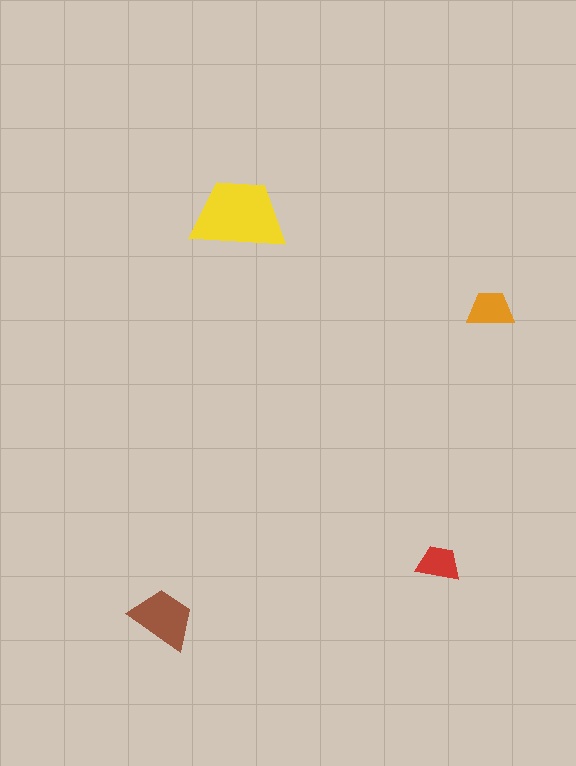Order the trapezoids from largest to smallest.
the yellow one, the brown one, the orange one, the red one.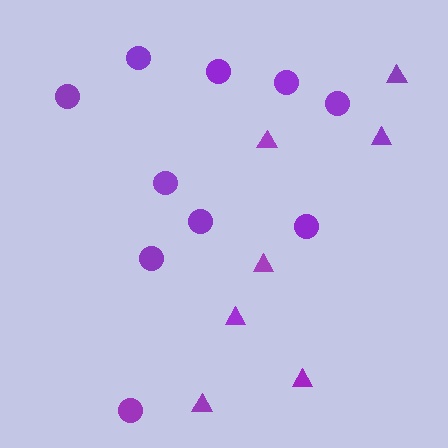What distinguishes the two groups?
There are 2 groups: one group of circles (10) and one group of triangles (7).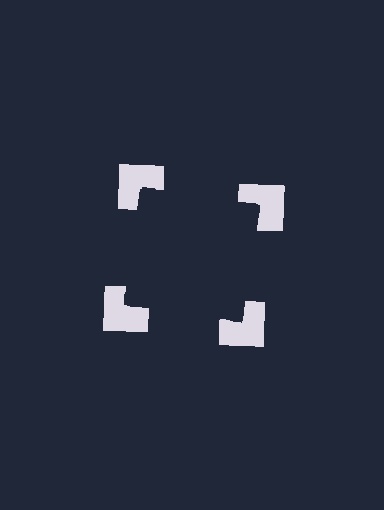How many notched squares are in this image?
There are 4 — one at each vertex of the illusory square.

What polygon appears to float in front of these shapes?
An illusory square — its edges are inferred from the aligned wedge cuts in the notched squares, not physically drawn.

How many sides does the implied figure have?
4 sides.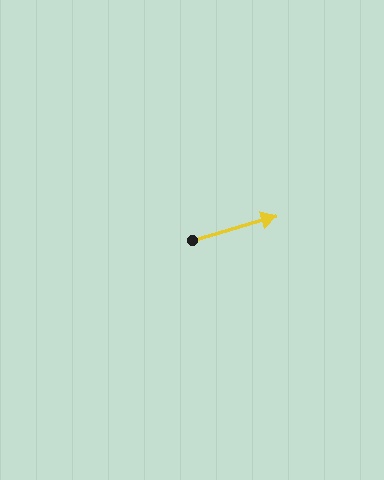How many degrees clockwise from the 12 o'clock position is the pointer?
Approximately 74 degrees.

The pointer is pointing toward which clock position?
Roughly 2 o'clock.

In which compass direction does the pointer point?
East.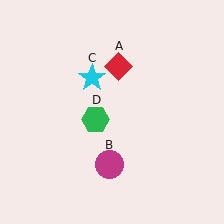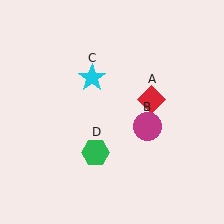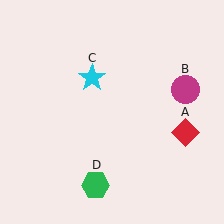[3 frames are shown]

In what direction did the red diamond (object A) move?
The red diamond (object A) moved down and to the right.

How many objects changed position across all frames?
3 objects changed position: red diamond (object A), magenta circle (object B), green hexagon (object D).